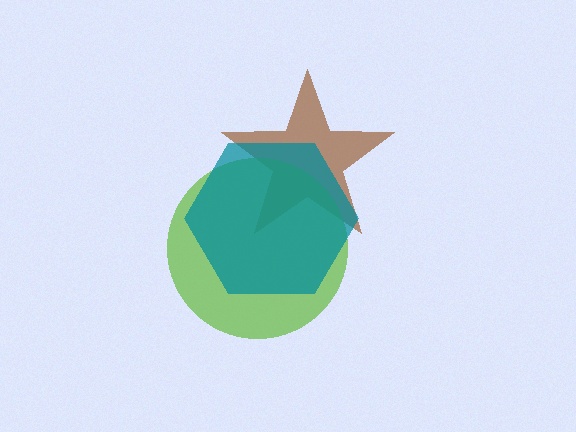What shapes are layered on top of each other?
The layered shapes are: a brown star, a lime circle, a teal hexagon.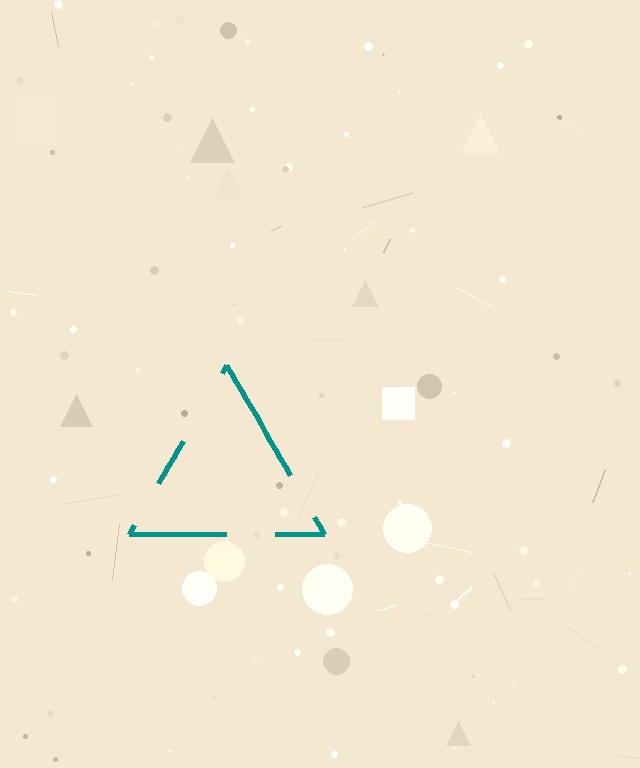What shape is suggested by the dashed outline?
The dashed outline suggests a triangle.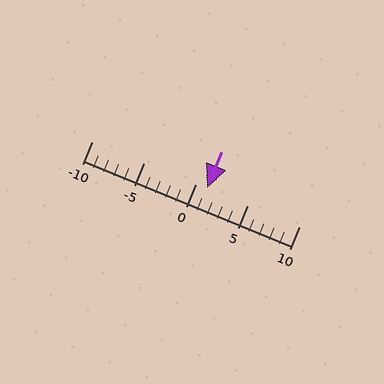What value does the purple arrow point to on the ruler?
The purple arrow points to approximately 1.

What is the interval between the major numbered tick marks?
The major tick marks are spaced 5 units apart.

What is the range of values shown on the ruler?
The ruler shows values from -10 to 10.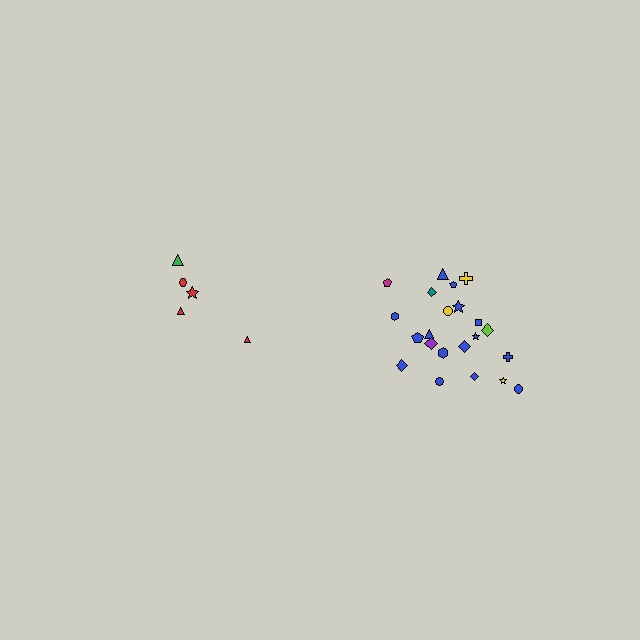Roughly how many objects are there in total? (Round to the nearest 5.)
Roughly 25 objects in total.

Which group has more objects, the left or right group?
The right group.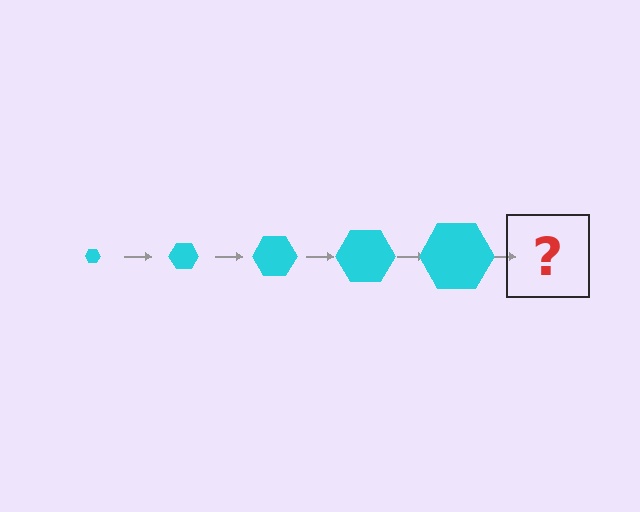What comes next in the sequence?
The next element should be a cyan hexagon, larger than the previous one.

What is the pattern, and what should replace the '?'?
The pattern is that the hexagon gets progressively larger each step. The '?' should be a cyan hexagon, larger than the previous one.